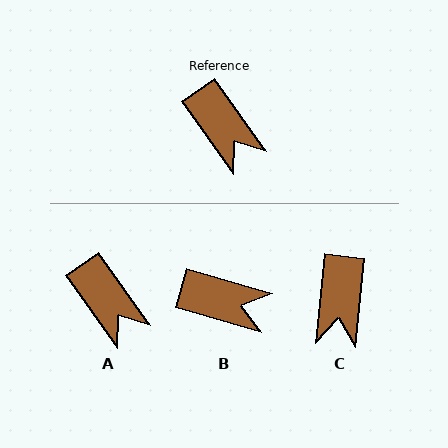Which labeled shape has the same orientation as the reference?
A.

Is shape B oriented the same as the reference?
No, it is off by about 39 degrees.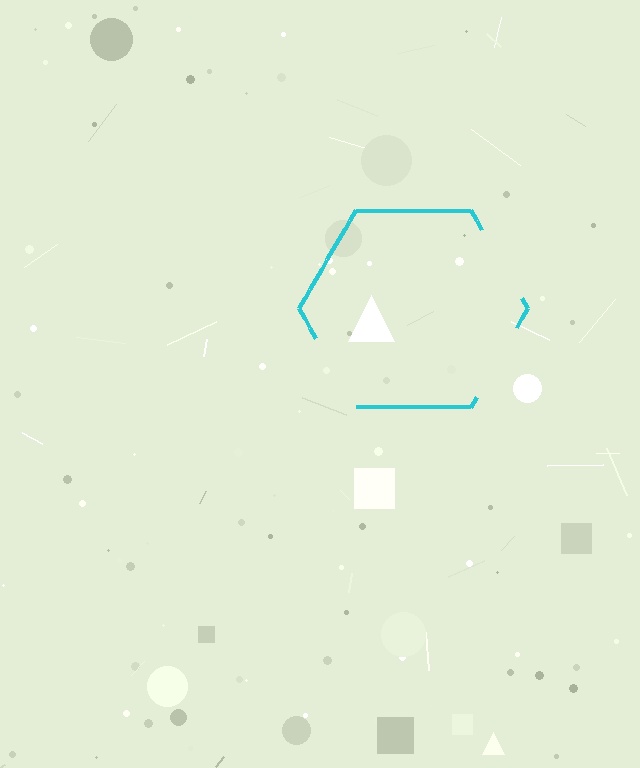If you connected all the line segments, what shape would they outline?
They would outline a hexagon.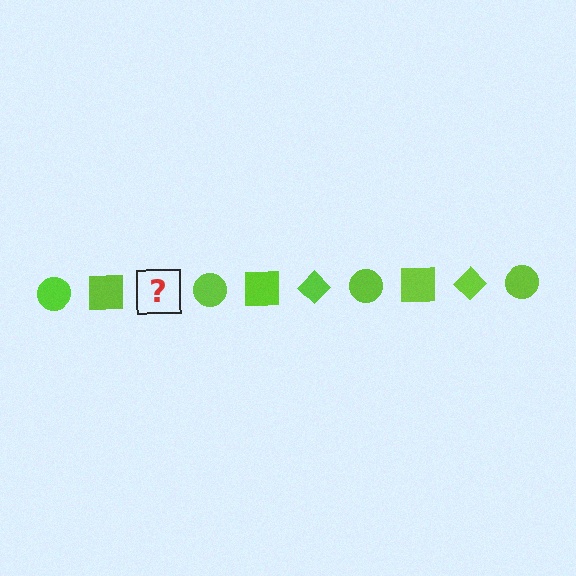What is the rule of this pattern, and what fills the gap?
The rule is that the pattern cycles through circle, square, diamond shapes in lime. The gap should be filled with a lime diamond.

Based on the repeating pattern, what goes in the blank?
The blank should be a lime diamond.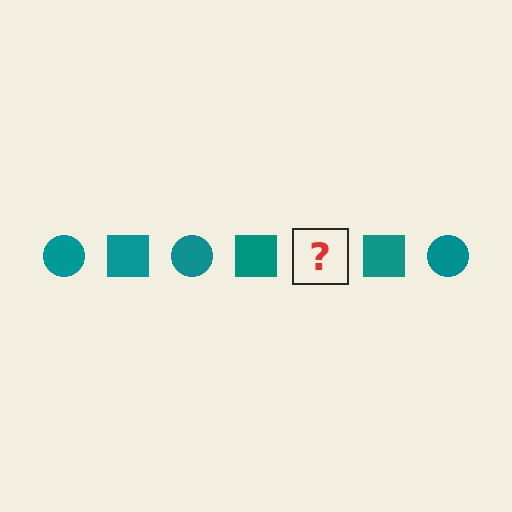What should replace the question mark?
The question mark should be replaced with a teal circle.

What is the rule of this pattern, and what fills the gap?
The rule is that the pattern cycles through circle, square shapes in teal. The gap should be filled with a teal circle.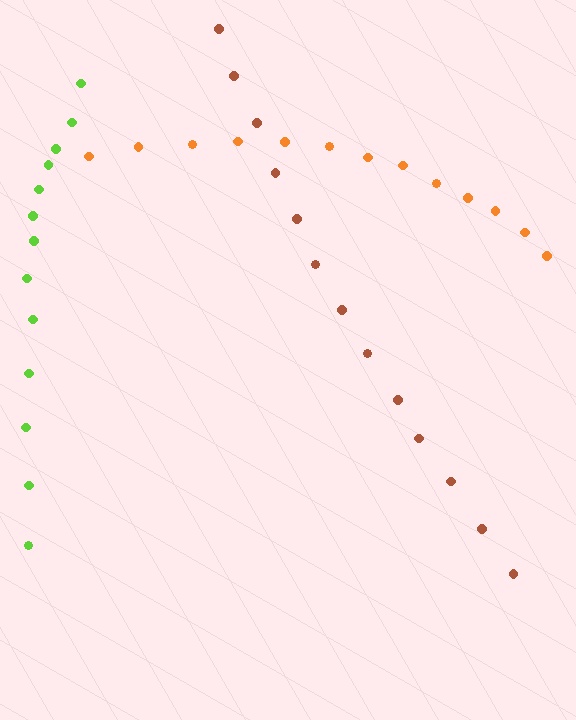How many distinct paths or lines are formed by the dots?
There are 3 distinct paths.